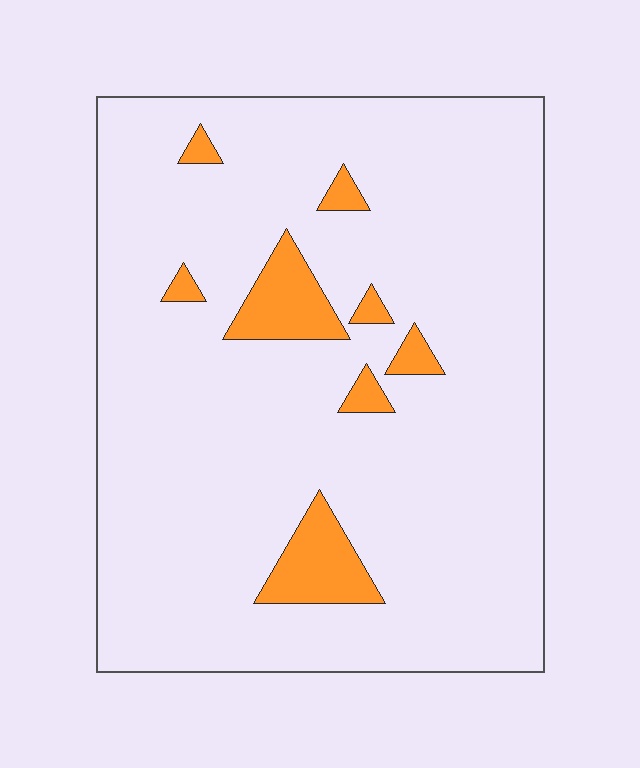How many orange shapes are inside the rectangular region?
8.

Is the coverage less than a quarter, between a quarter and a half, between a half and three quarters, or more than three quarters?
Less than a quarter.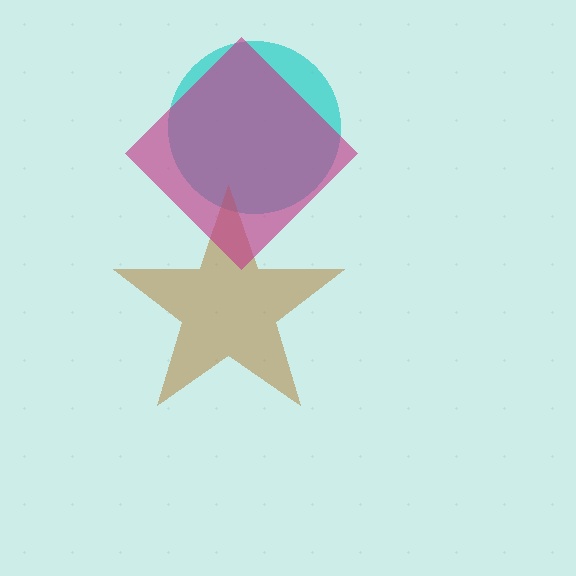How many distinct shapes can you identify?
There are 3 distinct shapes: a cyan circle, a brown star, a magenta diamond.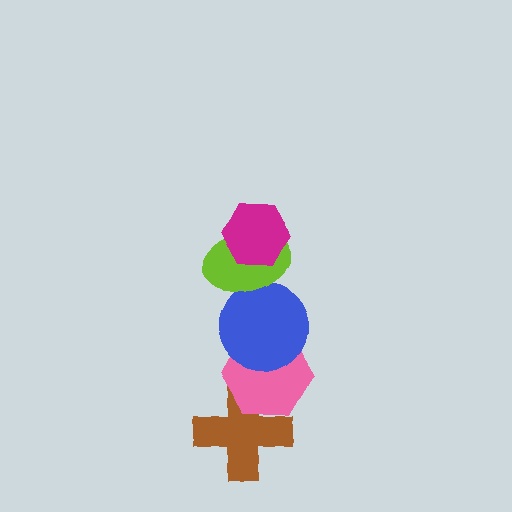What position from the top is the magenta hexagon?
The magenta hexagon is 1st from the top.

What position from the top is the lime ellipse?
The lime ellipse is 2nd from the top.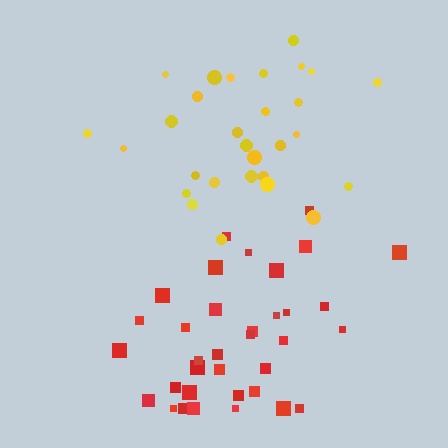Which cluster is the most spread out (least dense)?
Yellow.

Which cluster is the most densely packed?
Red.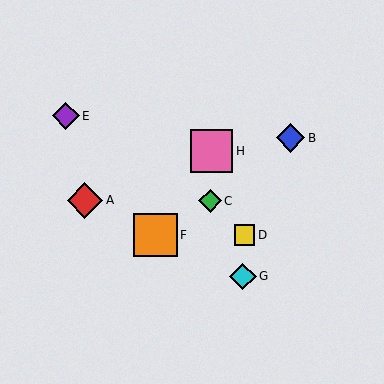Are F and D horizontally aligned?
Yes, both are at y≈235.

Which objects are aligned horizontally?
Objects D, F are aligned horizontally.